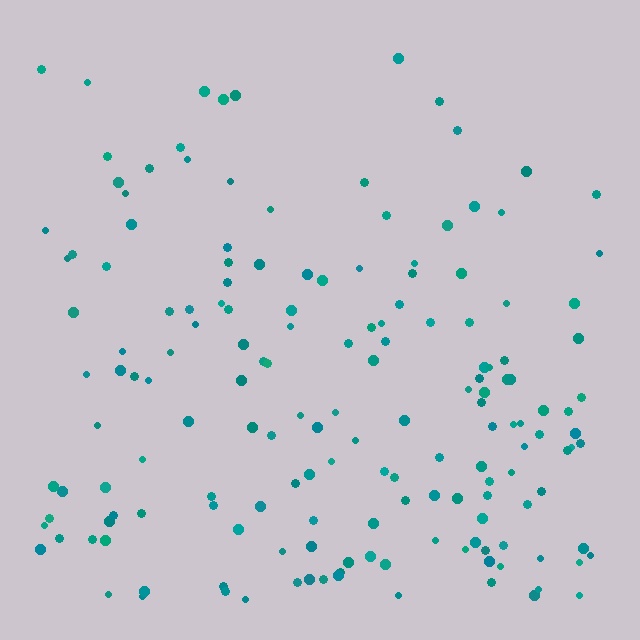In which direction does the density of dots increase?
From top to bottom, with the bottom side densest.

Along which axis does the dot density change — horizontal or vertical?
Vertical.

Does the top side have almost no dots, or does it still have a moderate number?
Still a moderate number, just noticeably fewer than the bottom.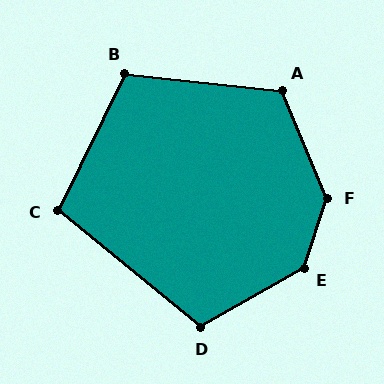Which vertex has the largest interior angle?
F, at approximately 139 degrees.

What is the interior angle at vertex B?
Approximately 110 degrees (obtuse).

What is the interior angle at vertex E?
Approximately 138 degrees (obtuse).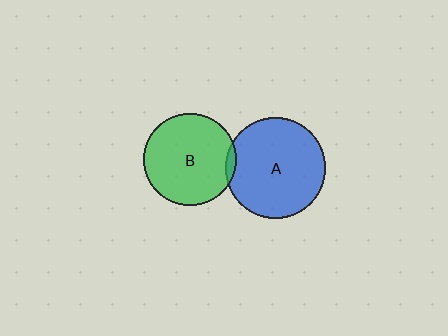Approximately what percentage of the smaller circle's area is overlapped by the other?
Approximately 5%.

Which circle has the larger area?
Circle A (blue).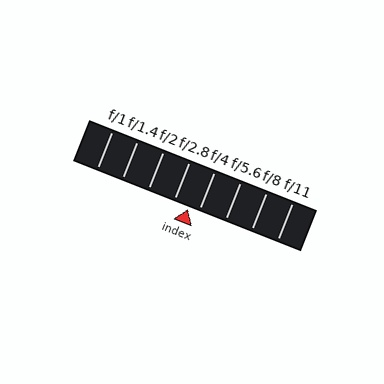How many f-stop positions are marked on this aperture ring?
There are 8 f-stop positions marked.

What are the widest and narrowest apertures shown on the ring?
The widest aperture shown is f/1 and the narrowest is f/11.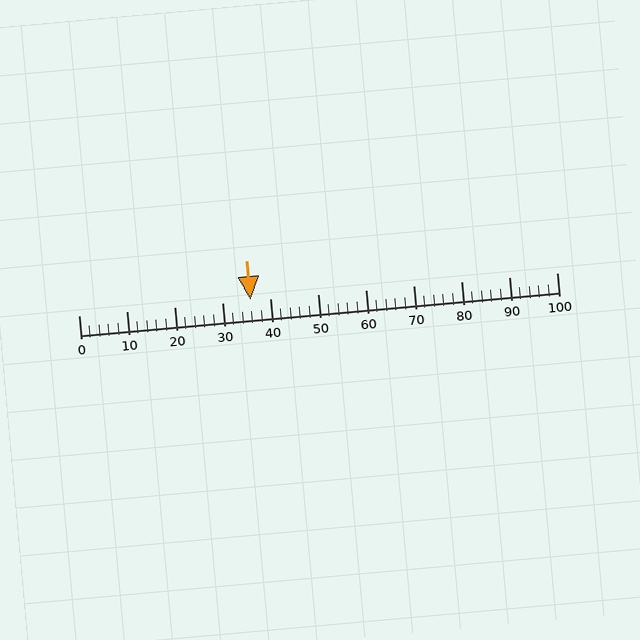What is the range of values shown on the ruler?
The ruler shows values from 0 to 100.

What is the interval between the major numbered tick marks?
The major tick marks are spaced 10 units apart.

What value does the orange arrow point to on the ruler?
The orange arrow points to approximately 36.